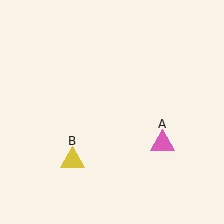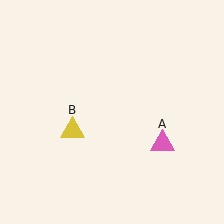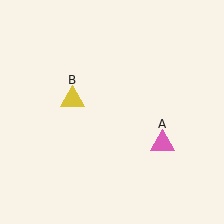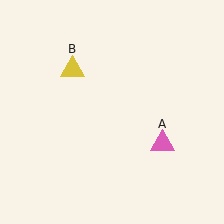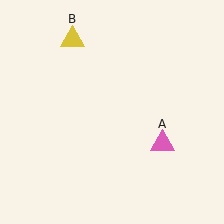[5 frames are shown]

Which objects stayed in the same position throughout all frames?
Pink triangle (object A) remained stationary.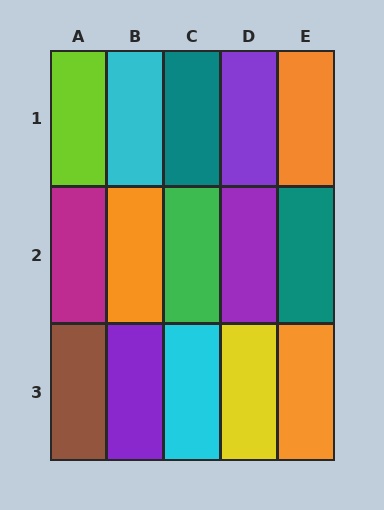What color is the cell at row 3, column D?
Yellow.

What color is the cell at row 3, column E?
Orange.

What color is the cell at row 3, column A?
Brown.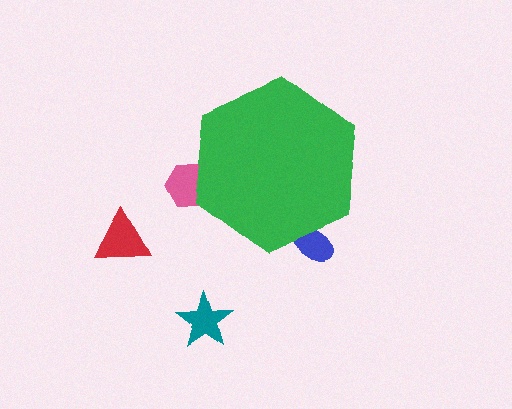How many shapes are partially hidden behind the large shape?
2 shapes are partially hidden.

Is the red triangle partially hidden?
No, the red triangle is fully visible.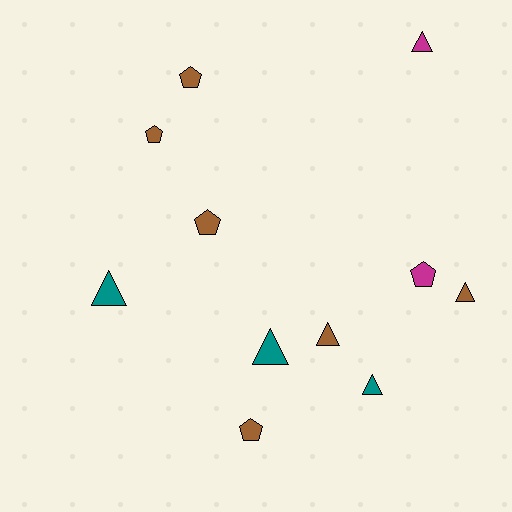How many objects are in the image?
There are 11 objects.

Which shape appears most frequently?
Triangle, with 6 objects.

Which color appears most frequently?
Brown, with 6 objects.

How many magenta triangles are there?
There is 1 magenta triangle.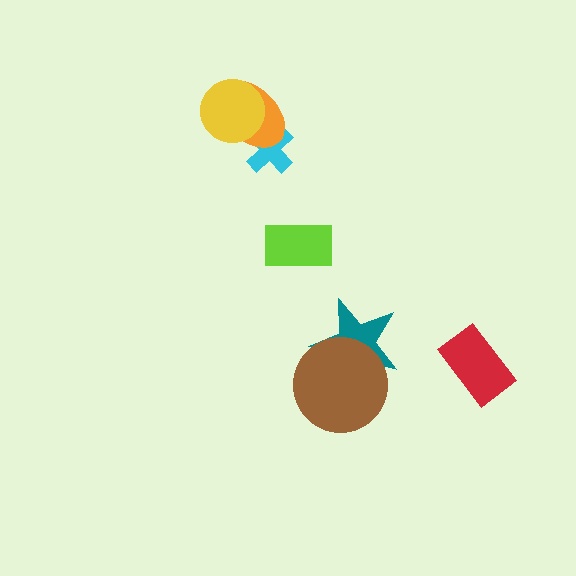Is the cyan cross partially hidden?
Yes, it is partially covered by another shape.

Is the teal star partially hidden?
Yes, it is partially covered by another shape.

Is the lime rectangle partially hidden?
No, no other shape covers it.